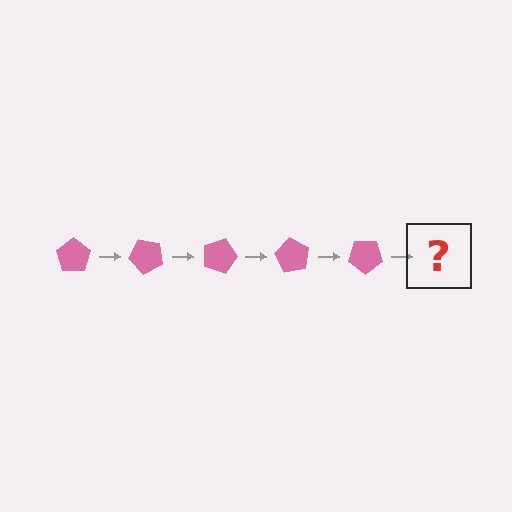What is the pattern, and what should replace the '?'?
The pattern is that the pentagon rotates 45 degrees each step. The '?' should be a pink pentagon rotated 225 degrees.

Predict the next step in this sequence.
The next step is a pink pentagon rotated 225 degrees.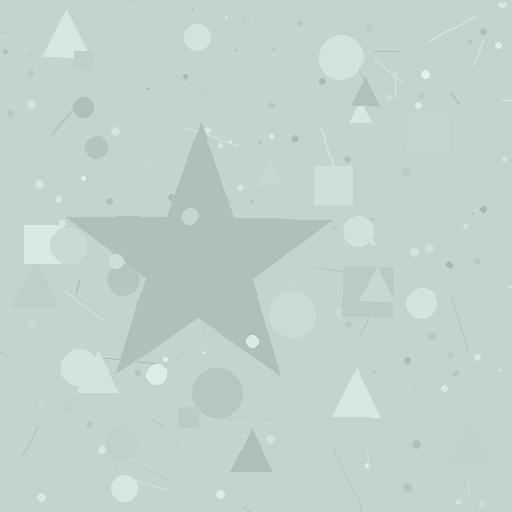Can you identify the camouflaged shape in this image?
The camouflaged shape is a star.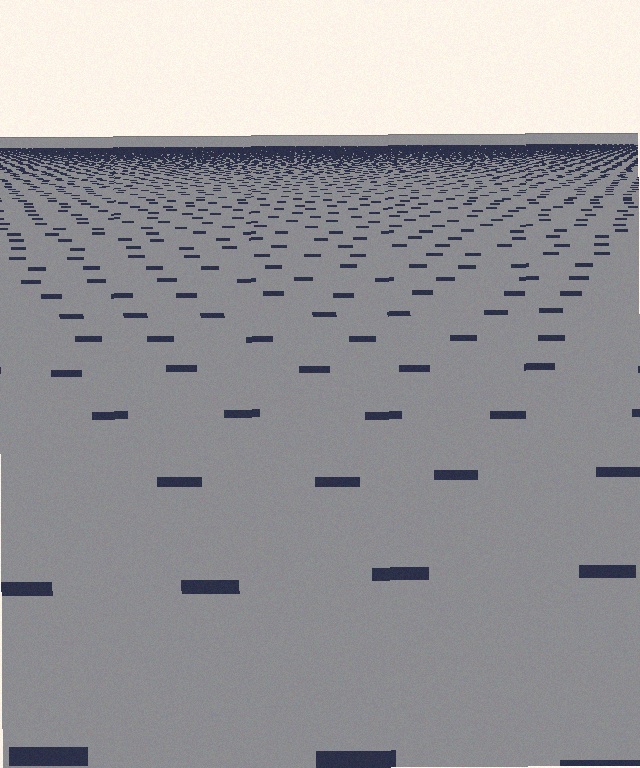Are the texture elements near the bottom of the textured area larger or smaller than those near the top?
Larger. Near the bottom, elements are closer to the viewer and appear at a bigger on-screen size.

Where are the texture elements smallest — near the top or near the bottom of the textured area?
Near the top.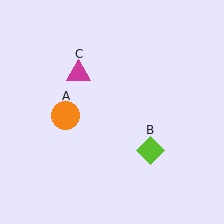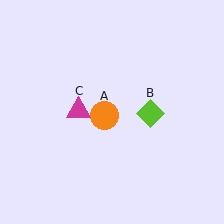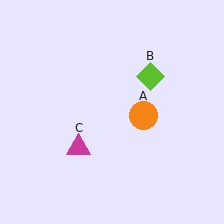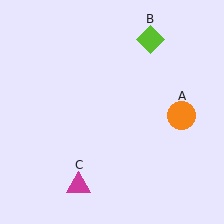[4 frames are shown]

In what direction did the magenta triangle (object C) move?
The magenta triangle (object C) moved down.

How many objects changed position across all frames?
3 objects changed position: orange circle (object A), lime diamond (object B), magenta triangle (object C).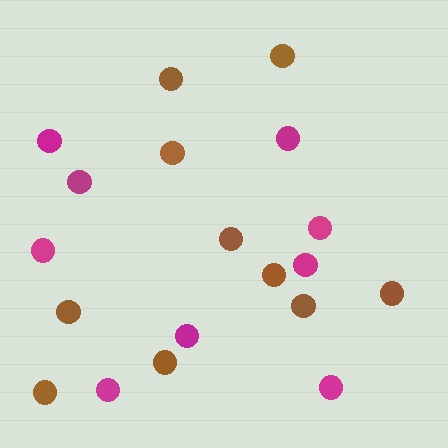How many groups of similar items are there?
There are 2 groups: one group of brown circles (10) and one group of magenta circles (9).